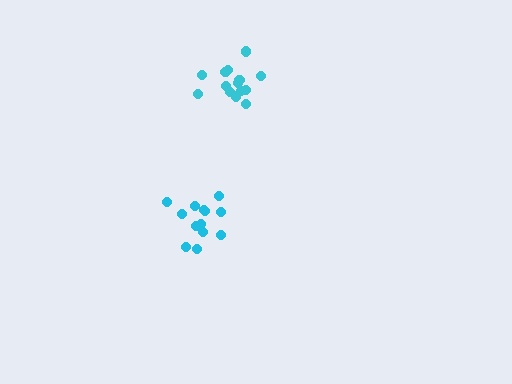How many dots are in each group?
Group 1: 13 dots, Group 2: 14 dots (27 total).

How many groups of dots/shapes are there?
There are 2 groups.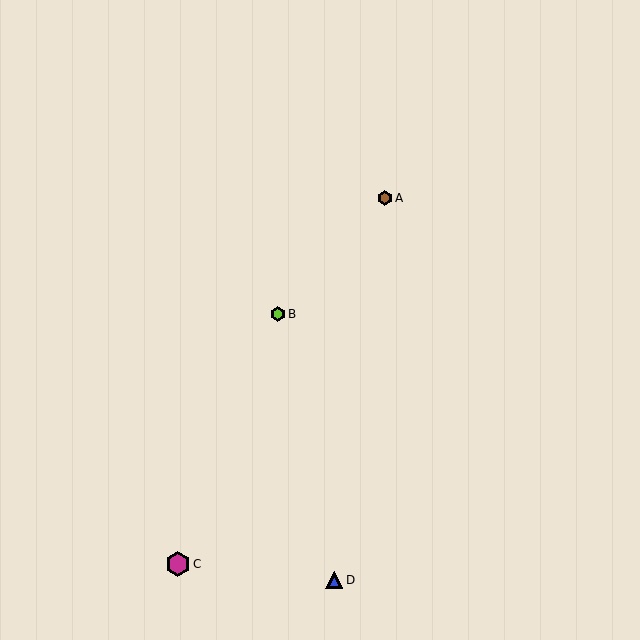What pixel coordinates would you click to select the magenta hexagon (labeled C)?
Click at (178, 564) to select the magenta hexagon C.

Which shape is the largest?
The magenta hexagon (labeled C) is the largest.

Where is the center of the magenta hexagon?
The center of the magenta hexagon is at (178, 564).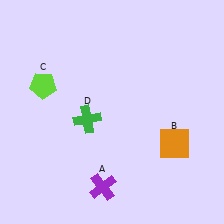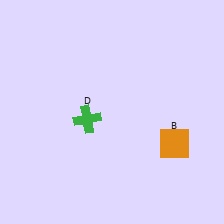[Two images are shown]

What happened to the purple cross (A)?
The purple cross (A) was removed in Image 2. It was in the bottom-left area of Image 1.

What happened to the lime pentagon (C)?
The lime pentagon (C) was removed in Image 2. It was in the top-left area of Image 1.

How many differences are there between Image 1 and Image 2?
There are 2 differences between the two images.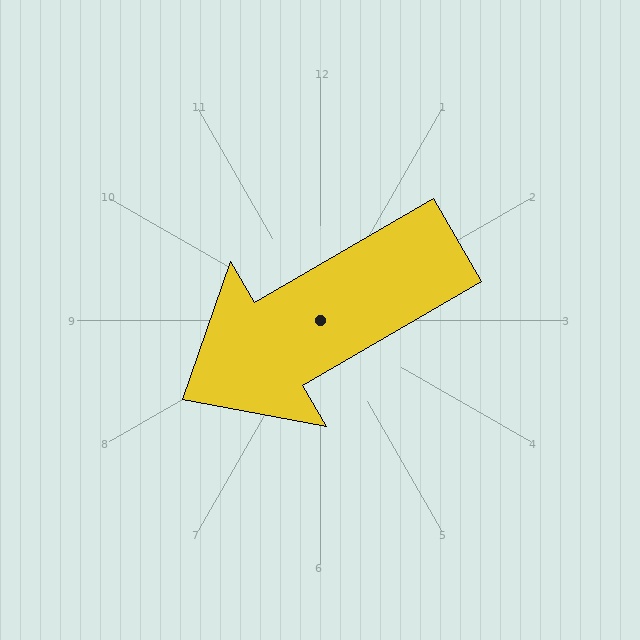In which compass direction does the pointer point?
Southwest.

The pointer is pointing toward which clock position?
Roughly 8 o'clock.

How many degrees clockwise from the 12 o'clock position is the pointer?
Approximately 240 degrees.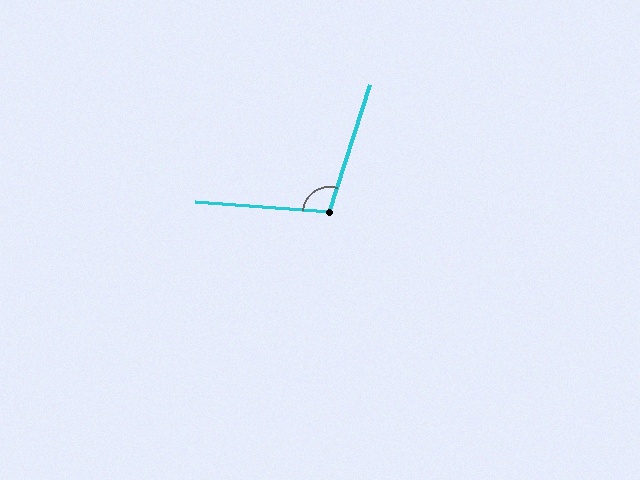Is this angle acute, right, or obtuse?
It is obtuse.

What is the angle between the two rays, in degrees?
Approximately 103 degrees.